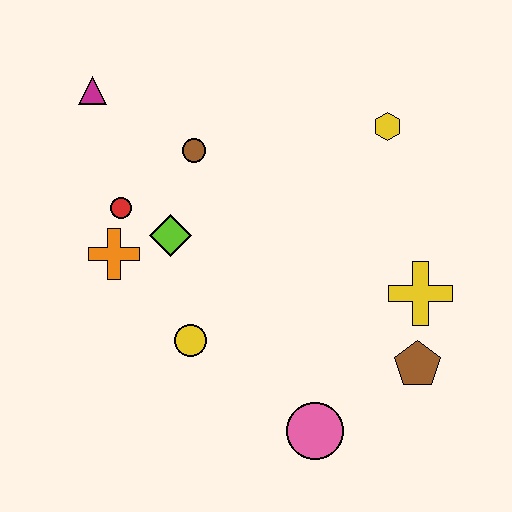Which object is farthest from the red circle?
The brown pentagon is farthest from the red circle.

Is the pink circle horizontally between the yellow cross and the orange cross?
Yes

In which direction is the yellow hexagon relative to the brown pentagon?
The yellow hexagon is above the brown pentagon.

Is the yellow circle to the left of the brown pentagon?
Yes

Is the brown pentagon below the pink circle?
No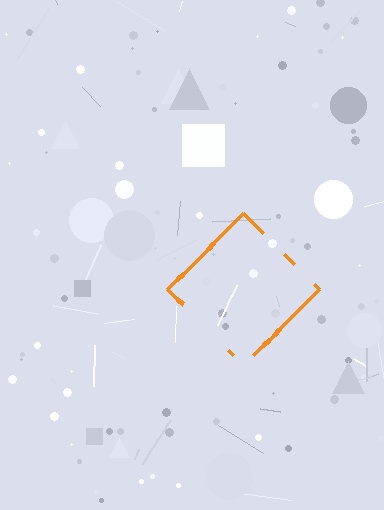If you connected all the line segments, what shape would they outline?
They would outline a diamond.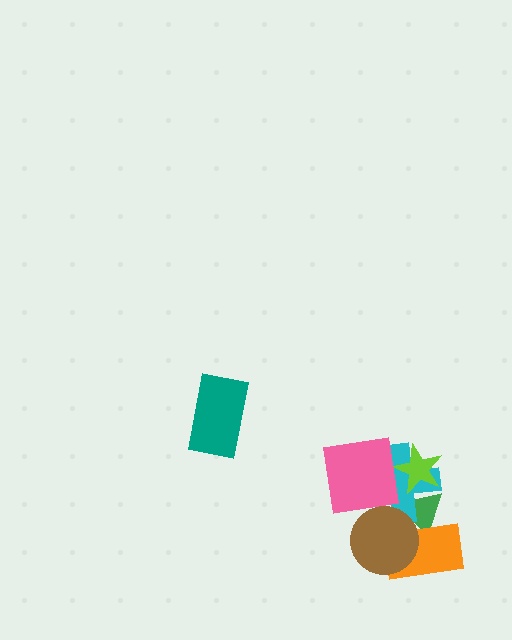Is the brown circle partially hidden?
Yes, it is partially covered by another shape.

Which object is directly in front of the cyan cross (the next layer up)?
The lime star is directly in front of the cyan cross.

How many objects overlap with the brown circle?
4 objects overlap with the brown circle.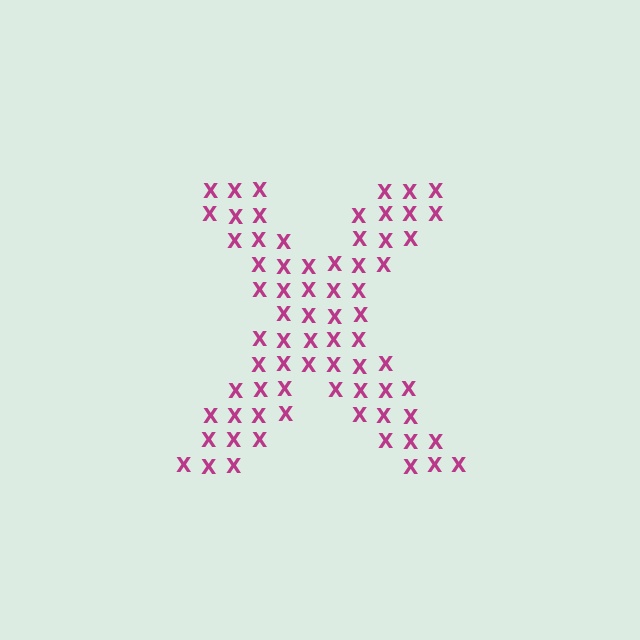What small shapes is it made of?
It is made of small letter X's.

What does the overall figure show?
The overall figure shows the letter X.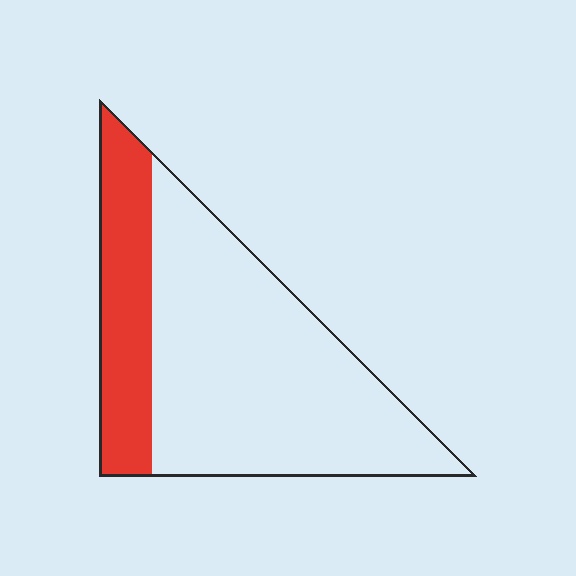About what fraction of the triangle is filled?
About one quarter (1/4).